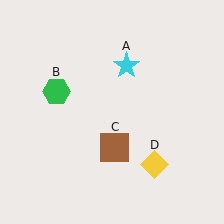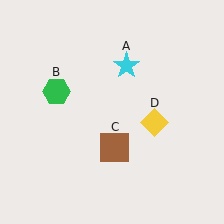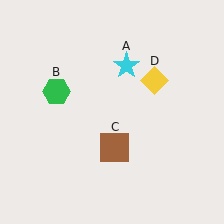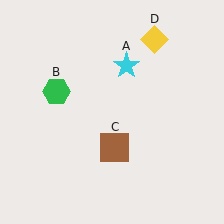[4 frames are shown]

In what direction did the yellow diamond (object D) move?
The yellow diamond (object D) moved up.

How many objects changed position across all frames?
1 object changed position: yellow diamond (object D).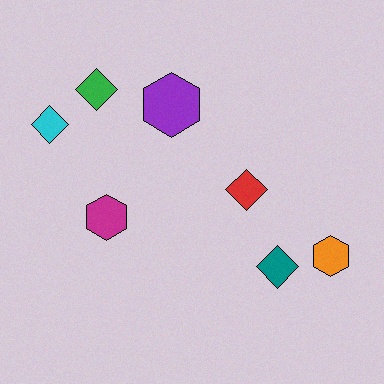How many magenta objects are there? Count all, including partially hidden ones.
There is 1 magenta object.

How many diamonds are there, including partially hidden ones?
There are 4 diamonds.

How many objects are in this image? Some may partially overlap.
There are 7 objects.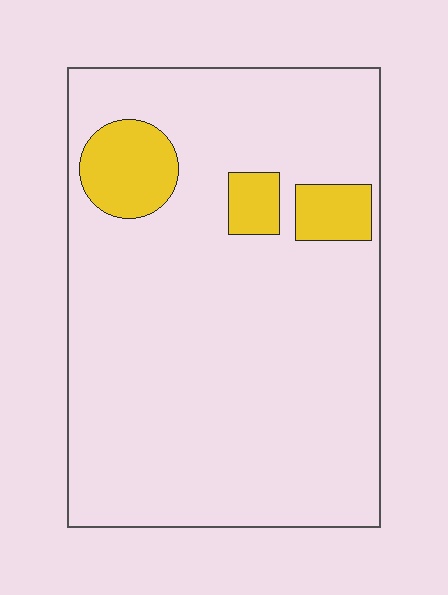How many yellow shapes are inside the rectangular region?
3.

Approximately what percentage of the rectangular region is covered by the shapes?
Approximately 10%.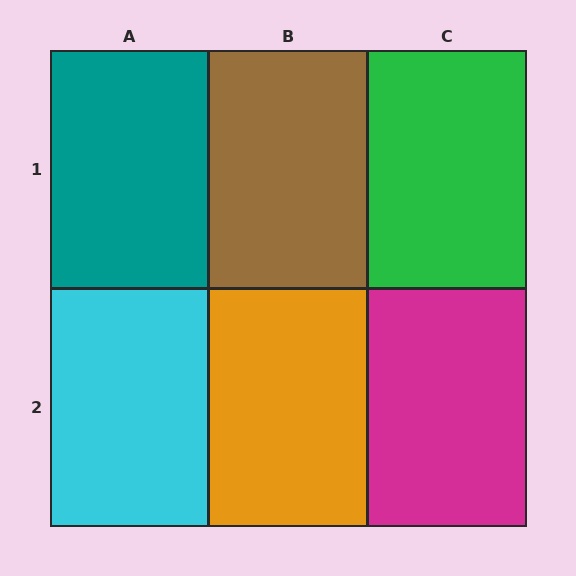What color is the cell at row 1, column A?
Teal.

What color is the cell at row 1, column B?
Brown.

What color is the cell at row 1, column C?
Green.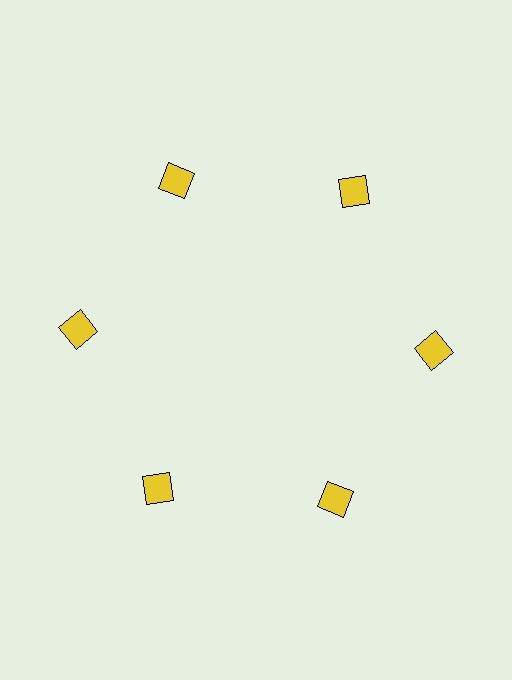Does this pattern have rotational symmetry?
Yes, this pattern has 6-fold rotational symmetry. It looks the same after rotating 60 degrees around the center.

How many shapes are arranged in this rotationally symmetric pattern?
There are 6 shapes, arranged in 6 groups of 1.